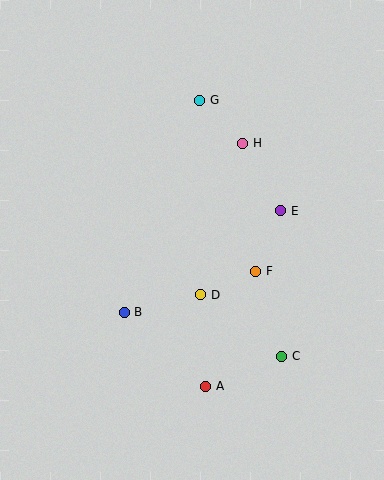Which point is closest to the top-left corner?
Point G is closest to the top-left corner.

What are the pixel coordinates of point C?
Point C is at (282, 356).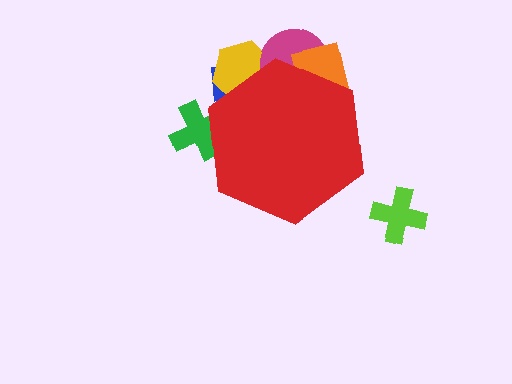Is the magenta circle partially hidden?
Yes, the magenta circle is partially hidden behind the red hexagon.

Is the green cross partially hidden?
Yes, the green cross is partially hidden behind the red hexagon.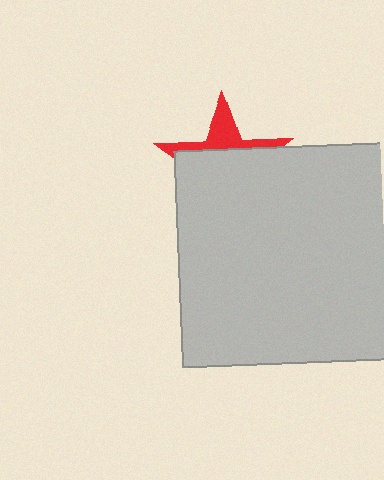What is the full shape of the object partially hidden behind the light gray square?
The partially hidden object is a red star.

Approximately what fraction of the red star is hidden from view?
Roughly 69% of the red star is hidden behind the light gray square.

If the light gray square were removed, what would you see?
You would see the complete red star.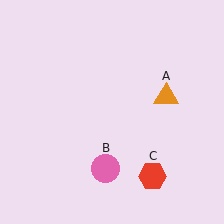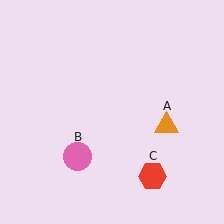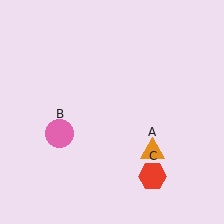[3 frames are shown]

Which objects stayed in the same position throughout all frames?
Red hexagon (object C) remained stationary.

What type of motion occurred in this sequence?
The orange triangle (object A), pink circle (object B) rotated clockwise around the center of the scene.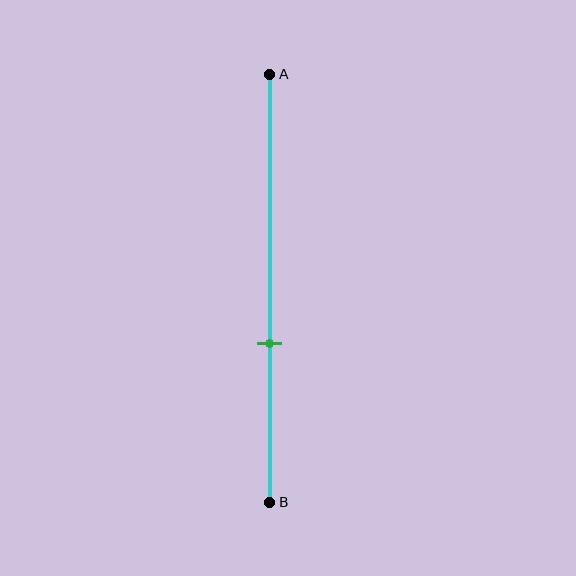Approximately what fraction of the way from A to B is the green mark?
The green mark is approximately 65% of the way from A to B.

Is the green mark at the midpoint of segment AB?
No, the mark is at about 65% from A, not at the 50% midpoint.